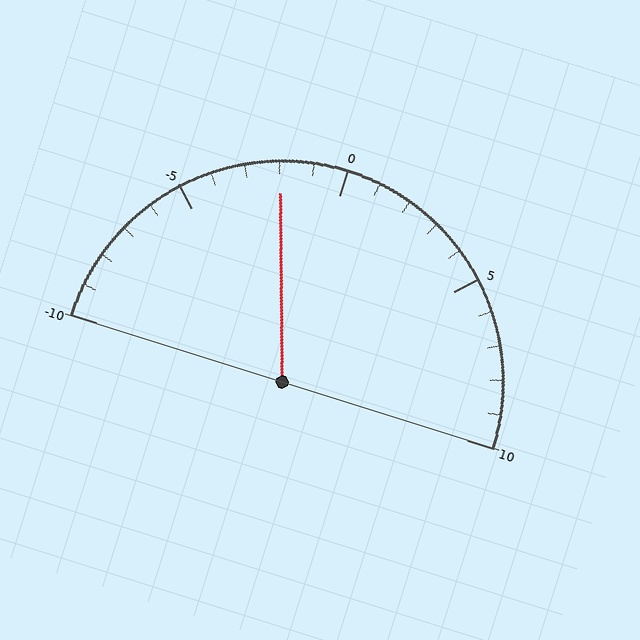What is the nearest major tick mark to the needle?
The nearest major tick mark is 0.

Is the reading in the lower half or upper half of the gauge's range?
The reading is in the lower half of the range (-10 to 10).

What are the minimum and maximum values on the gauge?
The gauge ranges from -10 to 10.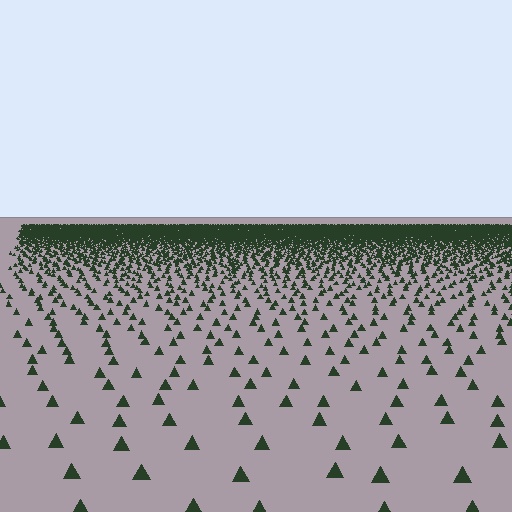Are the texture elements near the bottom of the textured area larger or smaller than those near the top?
Larger. Near the bottom, elements are closer to the viewer and appear at a bigger on-screen size.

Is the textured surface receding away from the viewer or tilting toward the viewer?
The surface is receding away from the viewer. Texture elements get smaller and denser toward the top.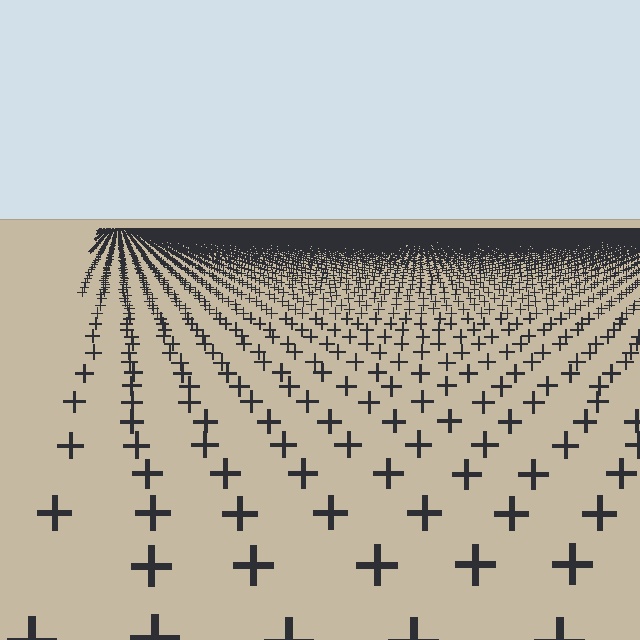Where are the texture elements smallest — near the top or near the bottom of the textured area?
Near the top.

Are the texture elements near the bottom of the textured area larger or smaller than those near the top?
Larger. Near the bottom, elements are closer to the viewer and appear at a bigger on-screen size.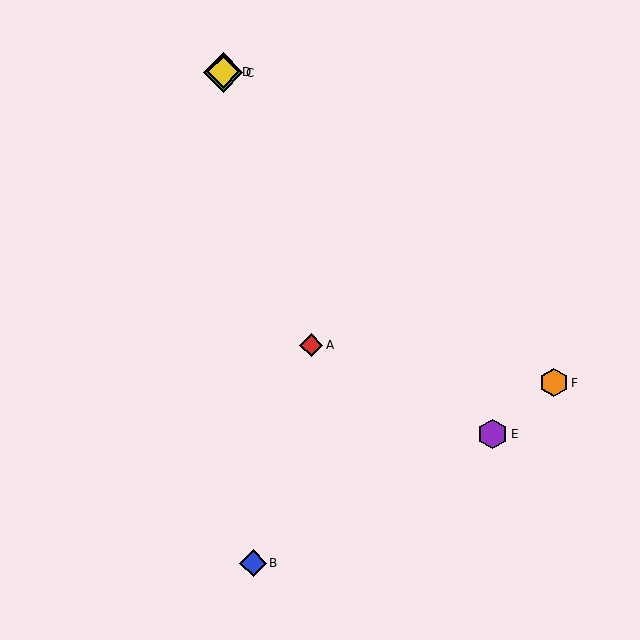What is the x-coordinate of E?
Object E is at x≈493.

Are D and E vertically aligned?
No, D is at x≈223 and E is at x≈493.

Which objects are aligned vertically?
Objects C, D are aligned vertically.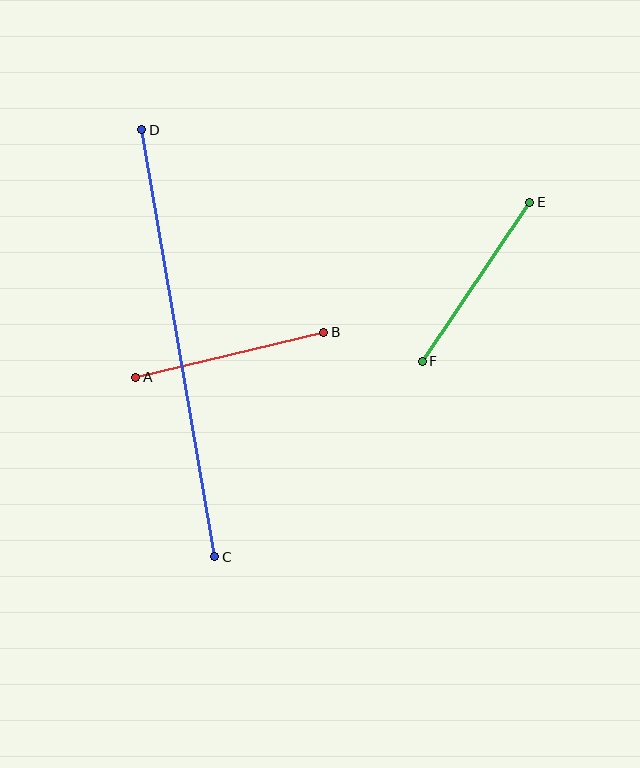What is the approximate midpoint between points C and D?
The midpoint is at approximately (178, 343) pixels.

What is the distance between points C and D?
The distance is approximately 433 pixels.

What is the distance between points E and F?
The distance is approximately 192 pixels.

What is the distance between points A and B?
The distance is approximately 193 pixels.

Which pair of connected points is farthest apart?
Points C and D are farthest apart.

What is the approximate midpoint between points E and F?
The midpoint is at approximately (476, 282) pixels.